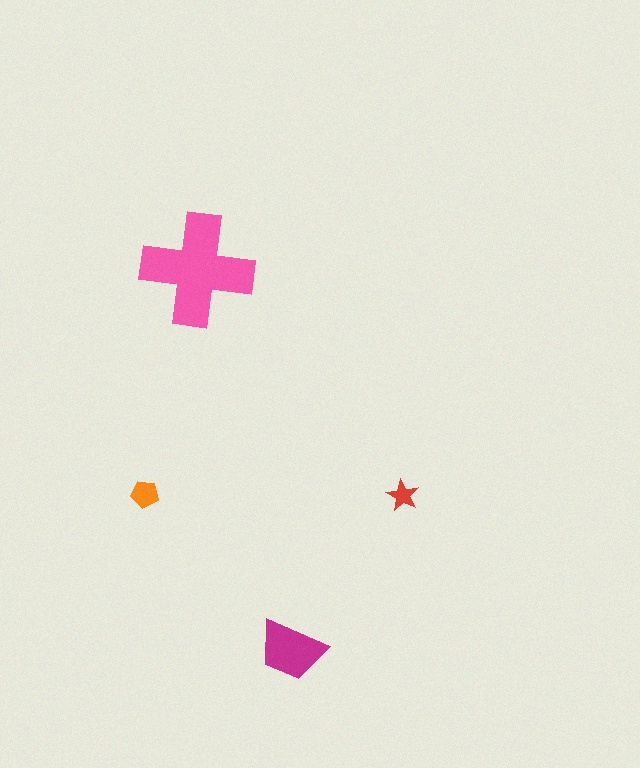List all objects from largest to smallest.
The pink cross, the magenta trapezoid, the orange pentagon, the red star.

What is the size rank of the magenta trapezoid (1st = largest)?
2nd.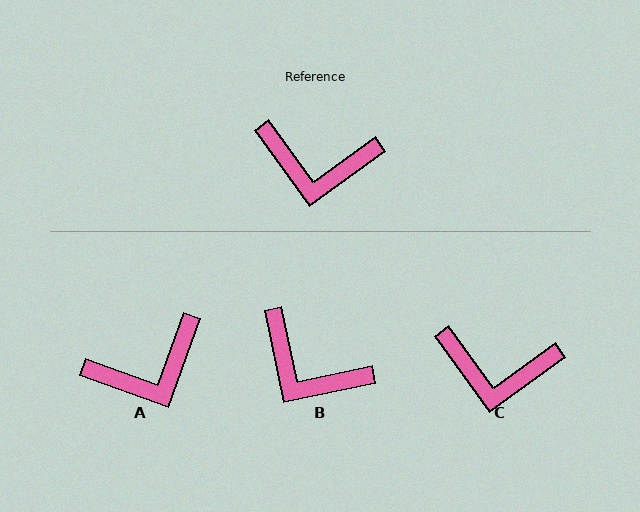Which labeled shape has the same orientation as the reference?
C.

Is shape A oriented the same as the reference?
No, it is off by about 34 degrees.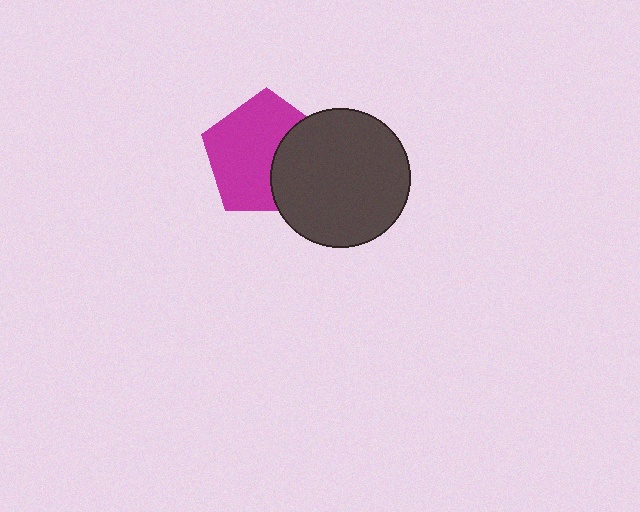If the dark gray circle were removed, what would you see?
You would see the complete magenta pentagon.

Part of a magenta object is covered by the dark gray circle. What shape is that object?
It is a pentagon.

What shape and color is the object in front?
The object in front is a dark gray circle.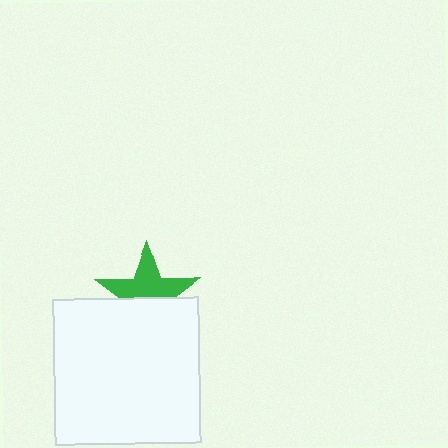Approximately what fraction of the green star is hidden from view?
Roughly 45% of the green star is hidden behind the white square.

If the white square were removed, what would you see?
You would see the complete green star.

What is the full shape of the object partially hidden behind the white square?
The partially hidden object is a green star.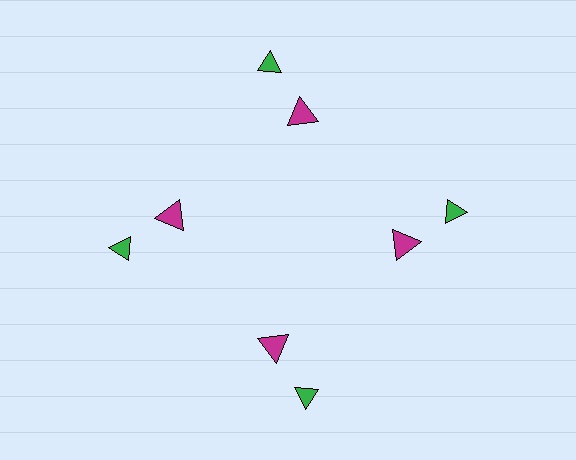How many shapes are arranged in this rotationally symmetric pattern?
There are 8 shapes, arranged in 4 groups of 2.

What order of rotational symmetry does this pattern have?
This pattern has 4-fold rotational symmetry.